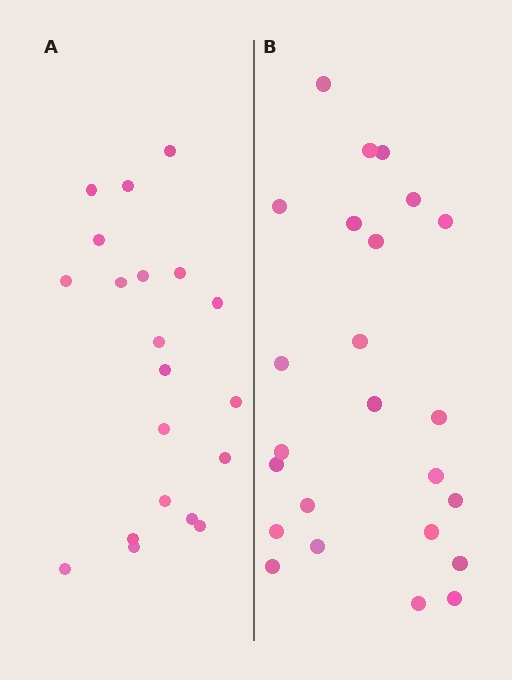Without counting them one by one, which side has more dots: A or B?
Region B (the right region) has more dots.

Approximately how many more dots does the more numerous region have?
Region B has about 4 more dots than region A.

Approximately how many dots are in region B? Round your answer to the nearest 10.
About 20 dots. (The exact count is 24, which rounds to 20.)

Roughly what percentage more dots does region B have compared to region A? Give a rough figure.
About 20% more.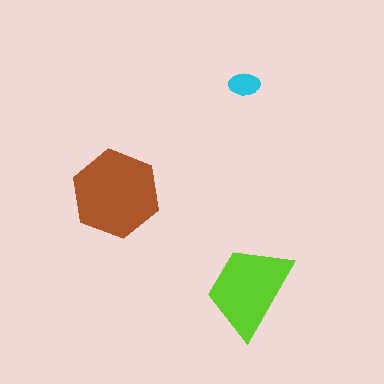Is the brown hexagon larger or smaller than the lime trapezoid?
Larger.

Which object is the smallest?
The cyan ellipse.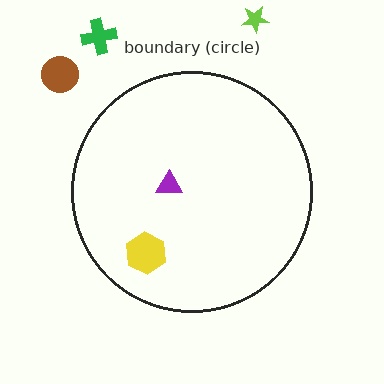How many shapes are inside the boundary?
2 inside, 3 outside.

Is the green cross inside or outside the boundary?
Outside.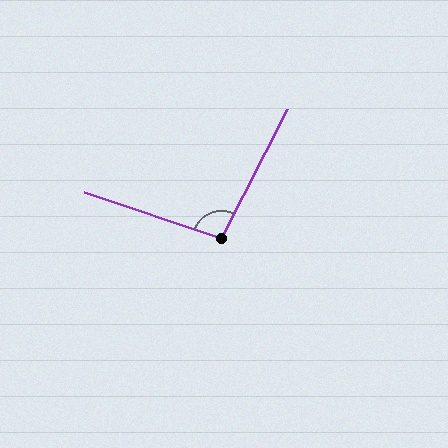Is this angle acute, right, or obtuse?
It is obtuse.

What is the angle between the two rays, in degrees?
Approximately 98 degrees.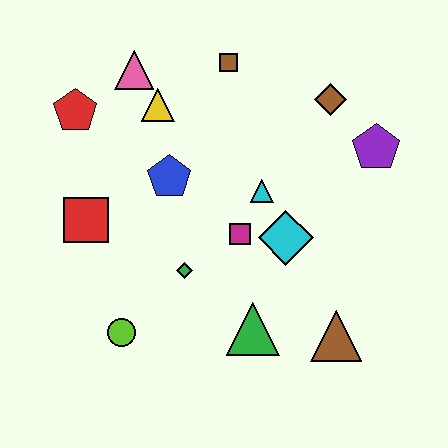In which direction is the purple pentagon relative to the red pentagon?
The purple pentagon is to the right of the red pentagon.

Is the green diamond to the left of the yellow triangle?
No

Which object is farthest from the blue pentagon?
The brown triangle is farthest from the blue pentagon.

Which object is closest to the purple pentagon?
The brown diamond is closest to the purple pentagon.